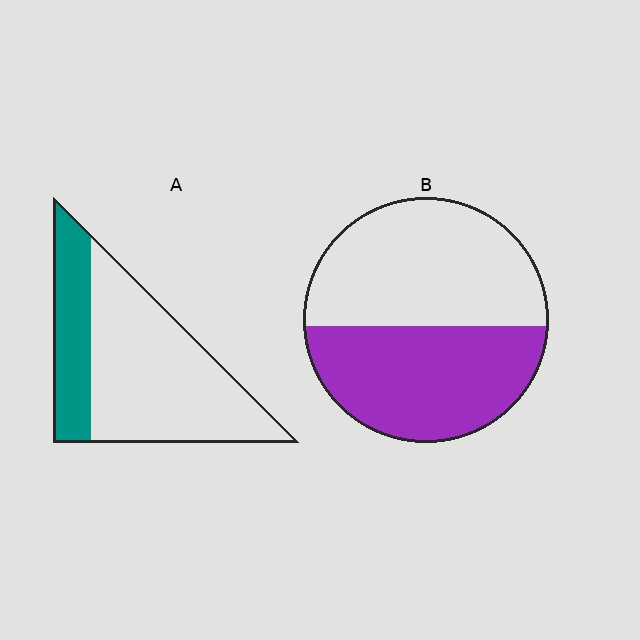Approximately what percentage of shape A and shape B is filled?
A is approximately 30% and B is approximately 45%.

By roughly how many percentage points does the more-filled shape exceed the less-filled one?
By roughly 20 percentage points (B over A).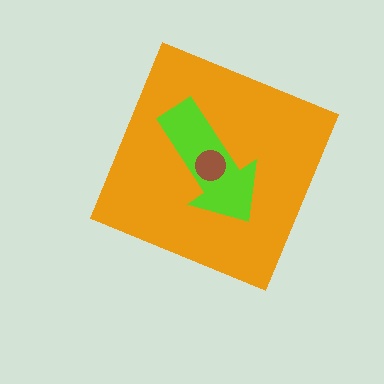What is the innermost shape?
The brown circle.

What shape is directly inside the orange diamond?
The lime arrow.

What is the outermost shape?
The orange diamond.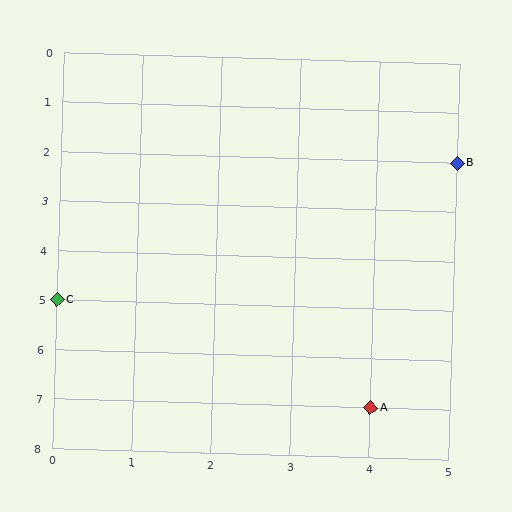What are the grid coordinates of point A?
Point A is at grid coordinates (4, 7).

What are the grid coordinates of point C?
Point C is at grid coordinates (0, 5).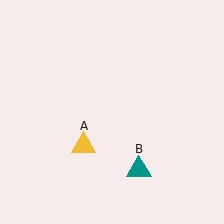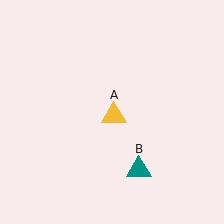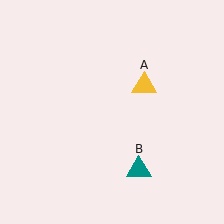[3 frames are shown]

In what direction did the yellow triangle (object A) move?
The yellow triangle (object A) moved up and to the right.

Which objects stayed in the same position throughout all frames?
Teal triangle (object B) remained stationary.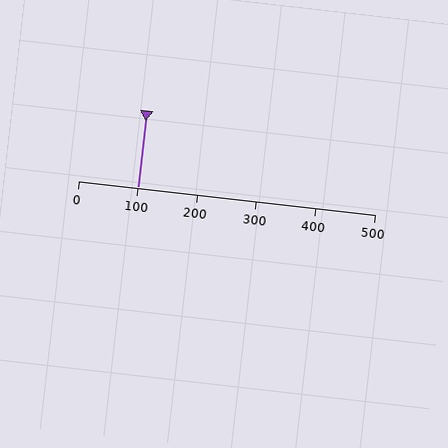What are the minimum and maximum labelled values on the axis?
The axis runs from 0 to 500.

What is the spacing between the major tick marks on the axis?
The major ticks are spaced 100 apart.